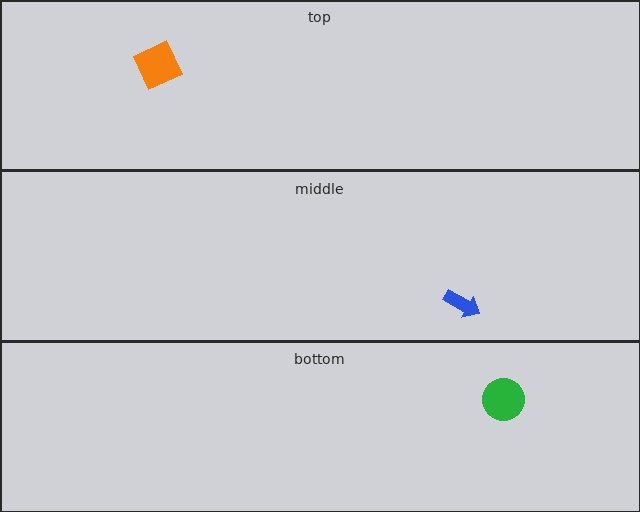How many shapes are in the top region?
1.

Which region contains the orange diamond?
The top region.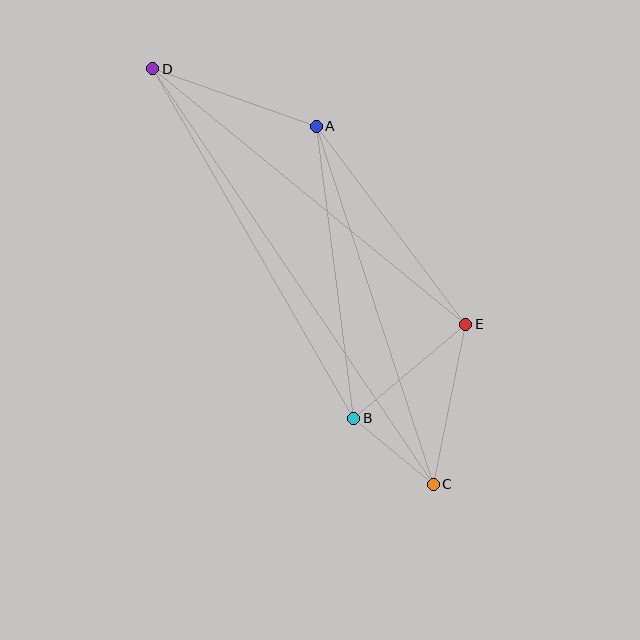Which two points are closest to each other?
Points B and C are closest to each other.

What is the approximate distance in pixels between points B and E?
The distance between B and E is approximately 146 pixels.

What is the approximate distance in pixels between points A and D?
The distance between A and D is approximately 173 pixels.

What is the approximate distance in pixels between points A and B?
The distance between A and B is approximately 294 pixels.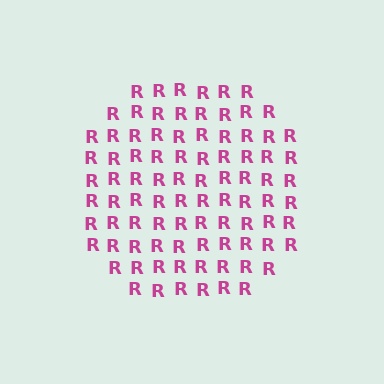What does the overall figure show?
The overall figure shows a circle.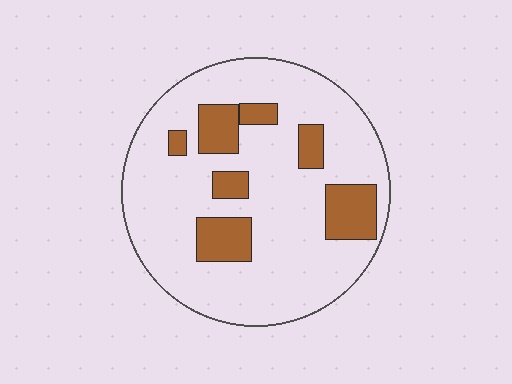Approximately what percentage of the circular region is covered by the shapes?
Approximately 20%.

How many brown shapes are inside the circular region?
7.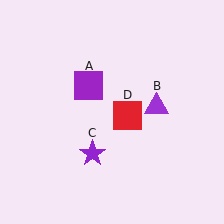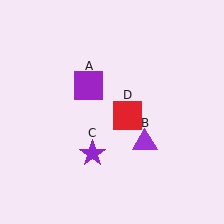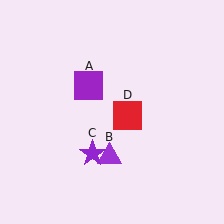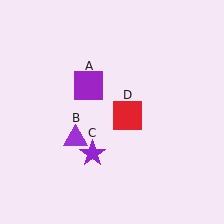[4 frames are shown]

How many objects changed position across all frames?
1 object changed position: purple triangle (object B).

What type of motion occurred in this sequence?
The purple triangle (object B) rotated clockwise around the center of the scene.